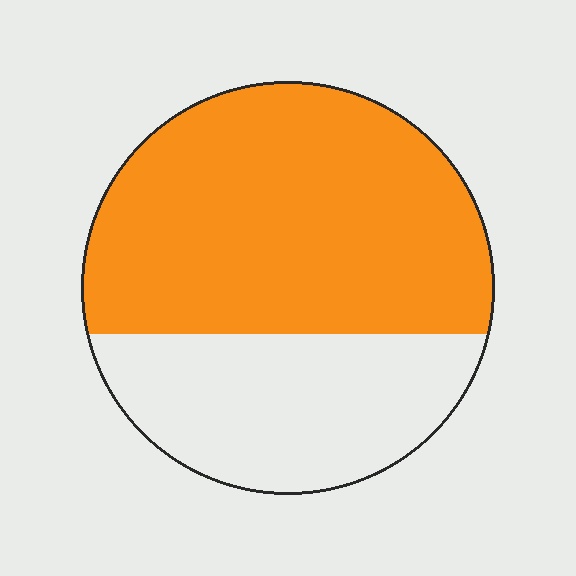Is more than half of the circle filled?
Yes.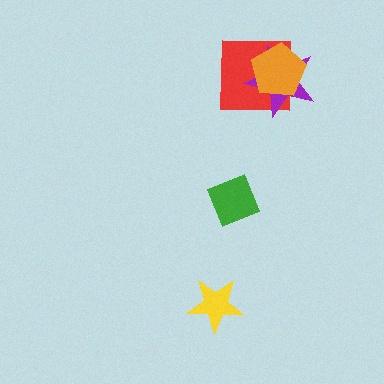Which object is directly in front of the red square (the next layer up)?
The purple star is directly in front of the red square.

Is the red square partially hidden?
Yes, it is partially covered by another shape.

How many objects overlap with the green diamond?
0 objects overlap with the green diamond.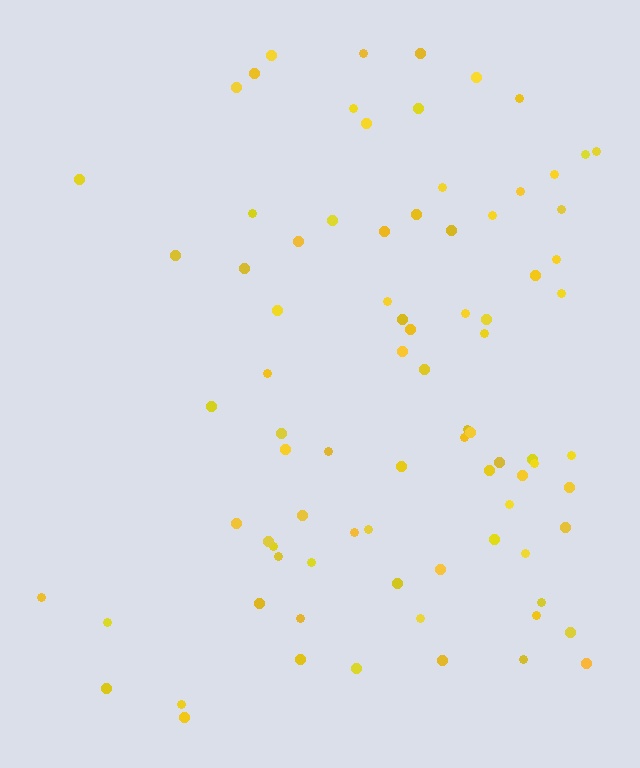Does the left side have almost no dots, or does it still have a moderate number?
Still a moderate number, just noticeably fewer than the right.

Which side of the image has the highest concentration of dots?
The right.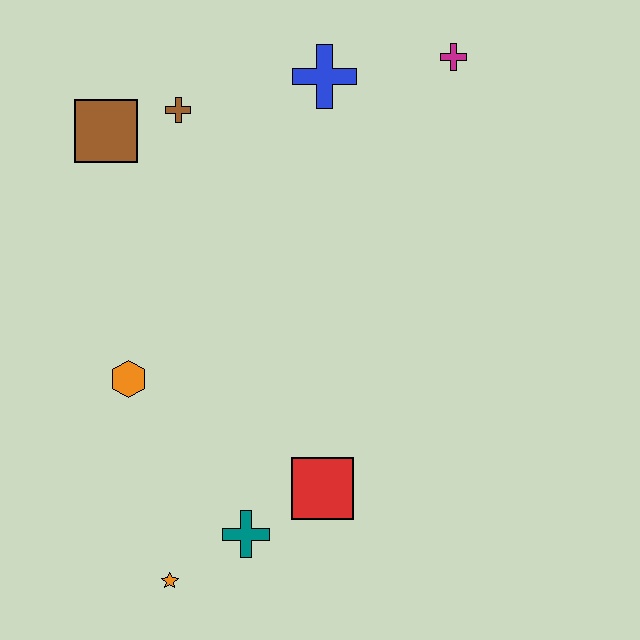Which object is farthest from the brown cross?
The orange star is farthest from the brown cross.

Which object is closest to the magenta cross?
The blue cross is closest to the magenta cross.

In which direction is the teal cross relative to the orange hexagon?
The teal cross is below the orange hexagon.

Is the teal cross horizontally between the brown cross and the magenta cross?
Yes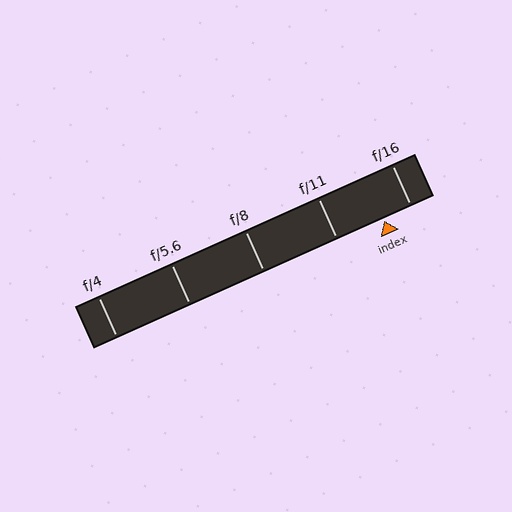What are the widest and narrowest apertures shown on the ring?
The widest aperture shown is f/4 and the narrowest is f/16.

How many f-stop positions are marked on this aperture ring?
There are 5 f-stop positions marked.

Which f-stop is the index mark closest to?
The index mark is closest to f/16.